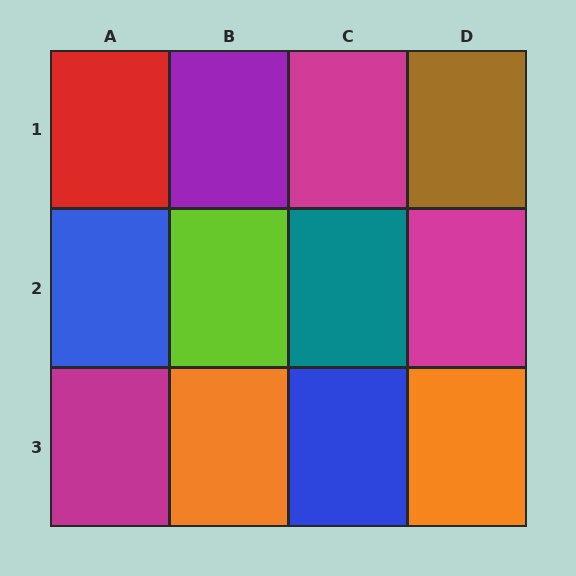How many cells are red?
1 cell is red.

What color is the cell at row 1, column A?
Red.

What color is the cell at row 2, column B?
Lime.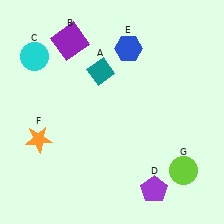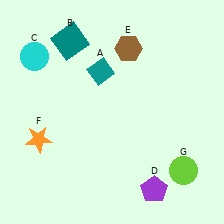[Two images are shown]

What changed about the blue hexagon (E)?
In Image 1, E is blue. In Image 2, it changed to brown.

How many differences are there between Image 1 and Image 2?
There are 2 differences between the two images.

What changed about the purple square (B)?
In Image 1, B is purple. In Image 2, it changed to teal.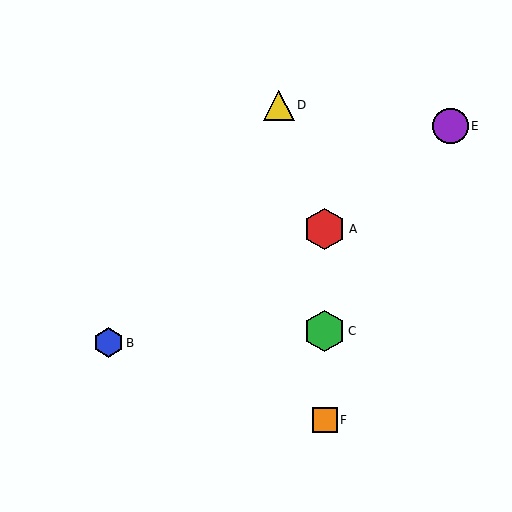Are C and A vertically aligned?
Yes, both are at x≈325.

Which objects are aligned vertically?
Objects A, C, F are aligned vertically.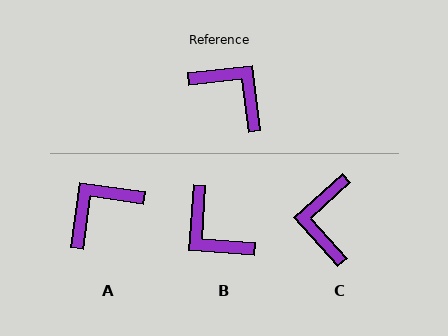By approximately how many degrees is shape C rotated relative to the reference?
Approximately 126 degrees counter-clockwise.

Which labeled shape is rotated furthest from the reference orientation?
B, about 169 degrees away.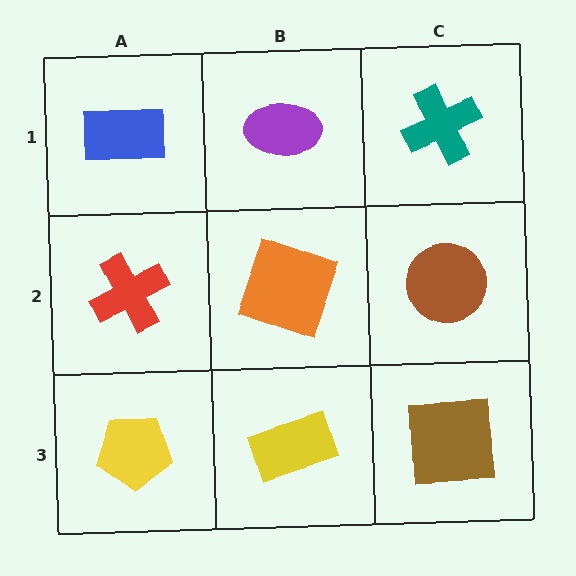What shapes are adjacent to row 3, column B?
An orange square (row 2, column B), a yellow pentagon (row 3, column A), a brown square (row 3, column C).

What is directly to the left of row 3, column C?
A yellow rectangle.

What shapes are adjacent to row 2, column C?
A teal cross (row 1, column C), a brown square (row 3, column C), an orange square (row 2, column B).